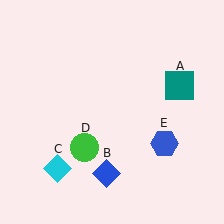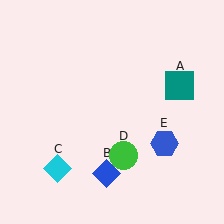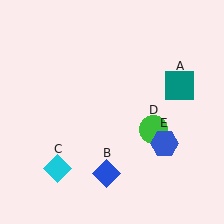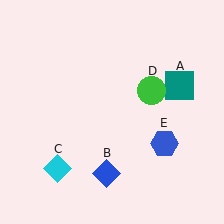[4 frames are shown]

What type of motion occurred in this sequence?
The green circle (object D) rotated counterclockwise around the center of the scene.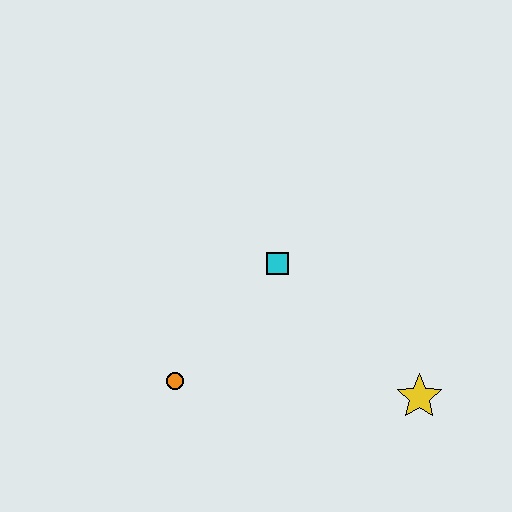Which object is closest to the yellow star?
The cyan square is closest to the yellow star.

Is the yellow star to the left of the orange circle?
No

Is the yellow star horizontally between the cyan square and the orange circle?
No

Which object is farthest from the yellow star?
The orange circle is farthest from the yellow star.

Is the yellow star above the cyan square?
No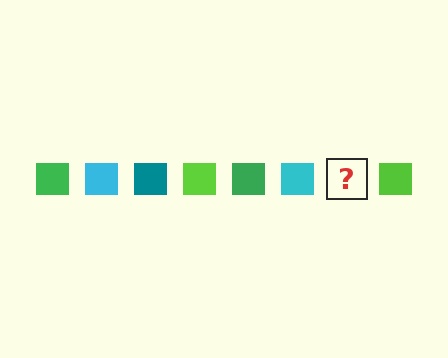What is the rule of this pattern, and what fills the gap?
The rule is that the pattern cycles through green, cyan, teal, lime squares. The gap should be filled with a teal square.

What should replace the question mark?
The question mark should be replaced with a teal square.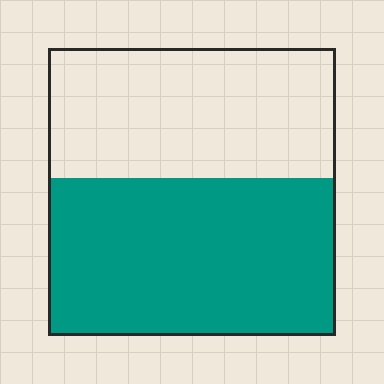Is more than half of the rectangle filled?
Yes.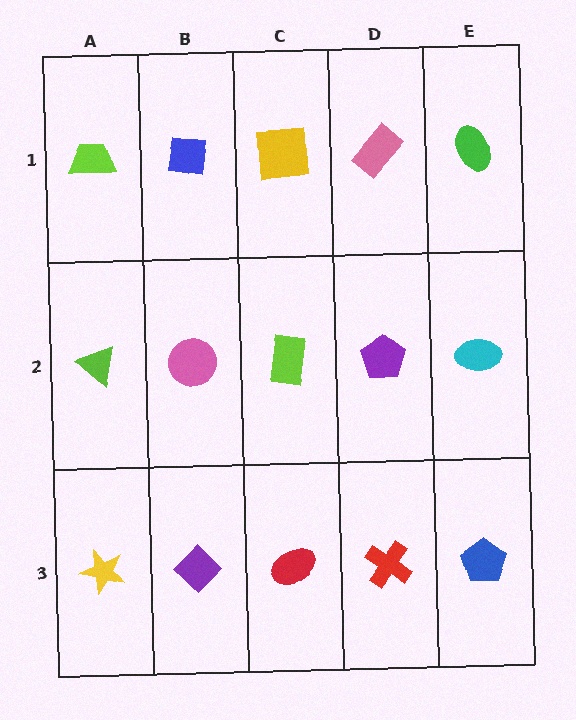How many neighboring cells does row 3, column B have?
3.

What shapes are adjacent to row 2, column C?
A yellow square (row 1, column C), a red ellipse (row 3, column C), a pink circle (row 2, column B), a purple pentagon (row 2, column D).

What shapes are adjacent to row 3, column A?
A lime triangle (row 2, column A), a purple diamond (row 3, column B).